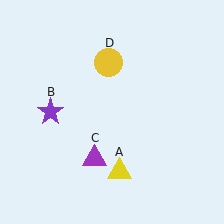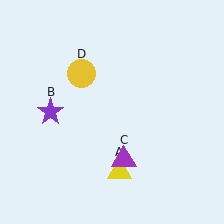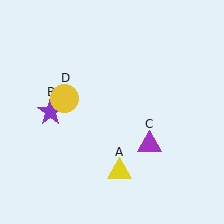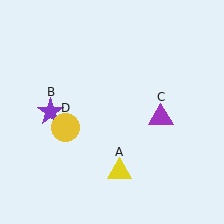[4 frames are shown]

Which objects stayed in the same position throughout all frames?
Yellow triangle (object A) and purple star (object B) remained stationary.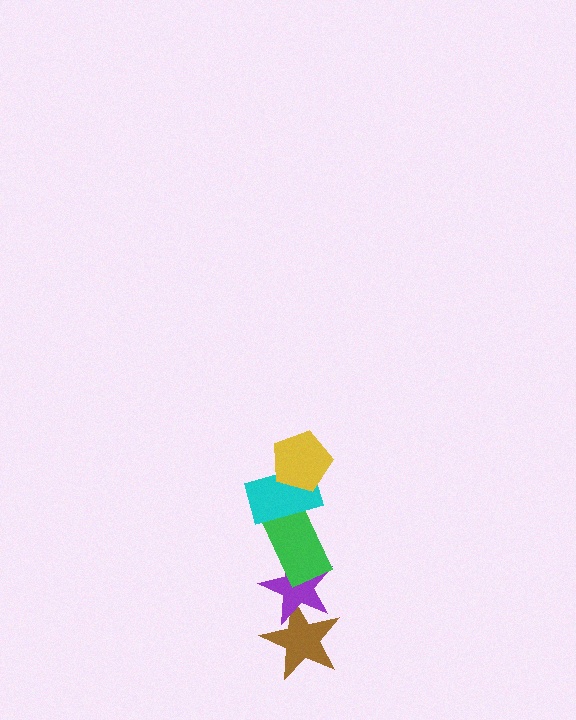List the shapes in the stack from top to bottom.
From top to bottom: the yellow pentagon, the cyan rectangle, the green rectangle, the purple star, the brown star.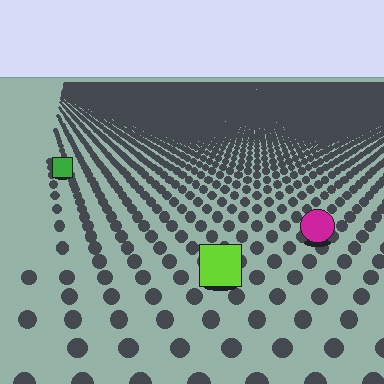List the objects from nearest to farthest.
From nearest to farthest: the lime square, the magenta circle, the green square.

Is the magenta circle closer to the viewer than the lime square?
No. The lime square is closer — you can tell from the texture gradient: the ground texture is coarser near it.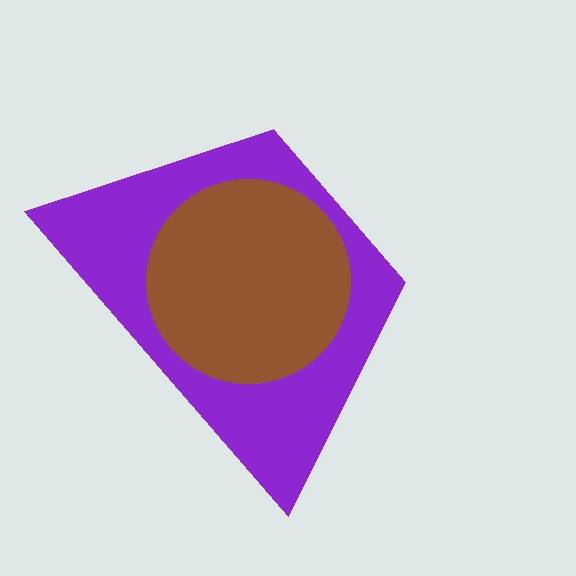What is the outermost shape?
The purple trapezoid.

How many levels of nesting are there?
2.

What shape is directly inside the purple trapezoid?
The brown circle.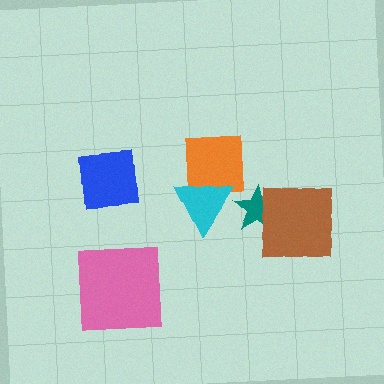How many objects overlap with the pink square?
0 objects overlap with the pink square.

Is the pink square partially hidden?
No, no other shape covers it.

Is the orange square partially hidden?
Yes, it is partially covered by another shape.